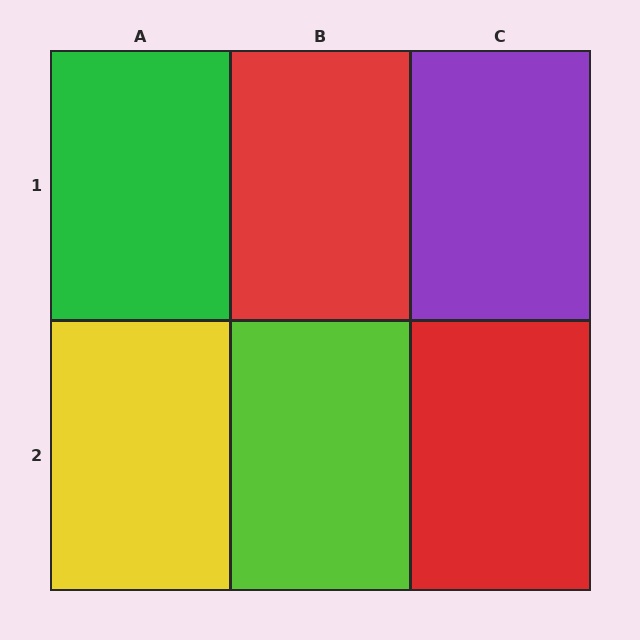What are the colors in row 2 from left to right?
Yellow, lime, red.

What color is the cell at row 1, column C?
Purple.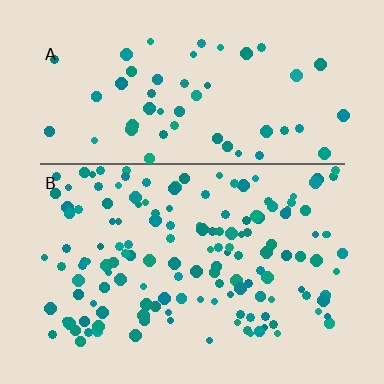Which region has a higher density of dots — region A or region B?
B (the bottom).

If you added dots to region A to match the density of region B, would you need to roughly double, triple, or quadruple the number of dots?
Approximately triple.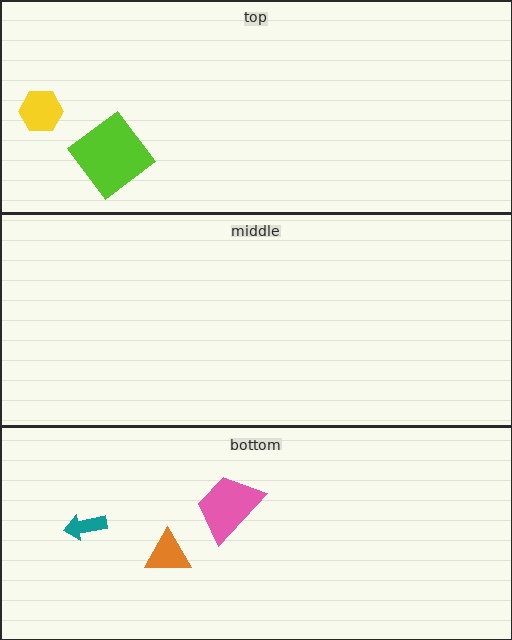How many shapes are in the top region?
2.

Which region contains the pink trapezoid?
The bottom region.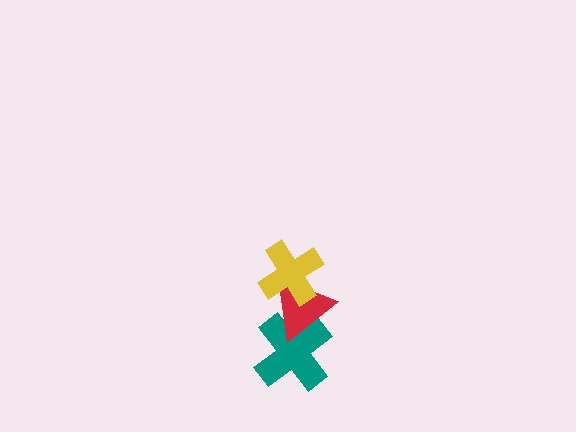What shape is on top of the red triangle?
The yellow cross is on top of the red triangle.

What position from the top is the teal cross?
The teal cross is 3rd from the top.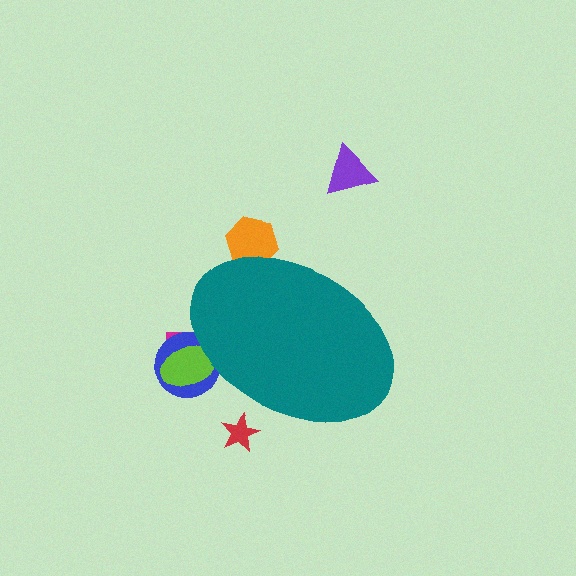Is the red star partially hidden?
Yes, the red star is partially hidden behind the teal ellipse.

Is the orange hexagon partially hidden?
Yes, the orange hexagon is partially hidden behind the teal ellipse.